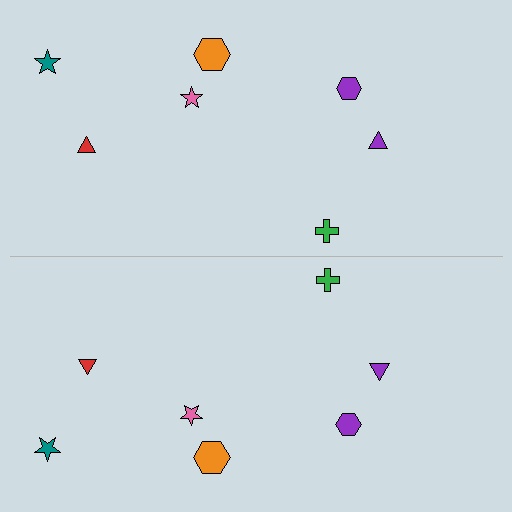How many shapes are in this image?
There are 14 shapes in this image.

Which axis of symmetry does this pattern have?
The pattern has a horizontal axis of symmetry running through the center of the image.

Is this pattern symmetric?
Yes, this pattern has bilateral (reflection) symmetry.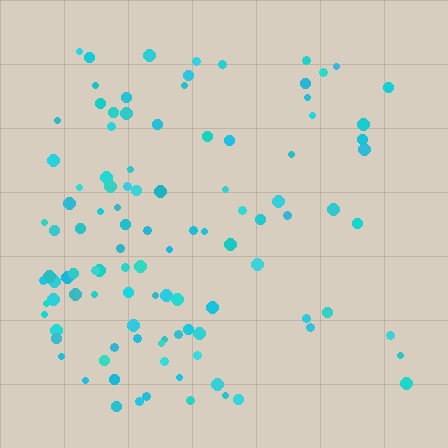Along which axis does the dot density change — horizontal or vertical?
Horizontal.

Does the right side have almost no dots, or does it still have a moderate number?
Still a moderate number, just noticeably fewer than the left.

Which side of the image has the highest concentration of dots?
The left.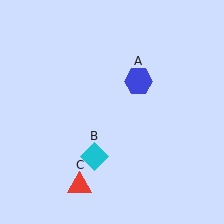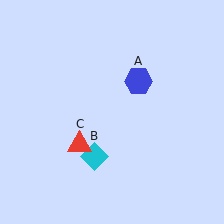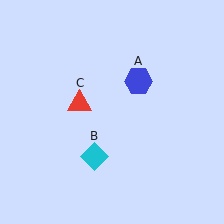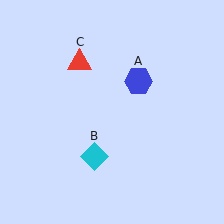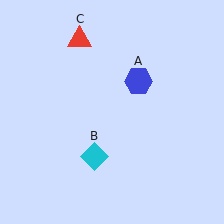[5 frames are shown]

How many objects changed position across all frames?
1 object changed position: red triangle (object C).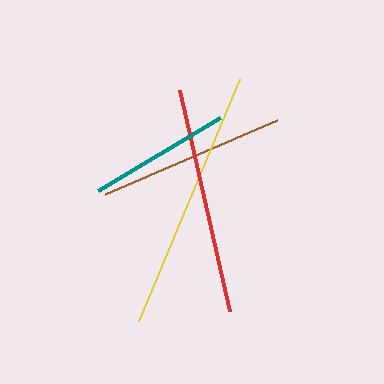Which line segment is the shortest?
The teal line is the shortest at approximately 143 pixels.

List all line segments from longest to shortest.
From longest to shortest: yellow, red, brown, teal.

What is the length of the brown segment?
The brown segment is approximately 187 pixels long.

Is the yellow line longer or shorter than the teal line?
The yellow line is longer than the teal line.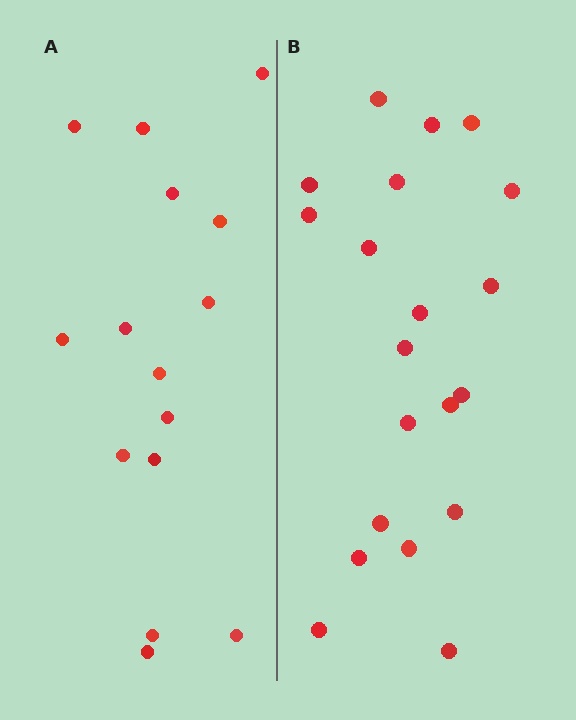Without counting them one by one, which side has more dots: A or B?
Region B (the right region) has more dots.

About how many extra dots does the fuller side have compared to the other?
Region B has about 5 more dots than region A.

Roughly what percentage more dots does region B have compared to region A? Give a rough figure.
About 35% more.